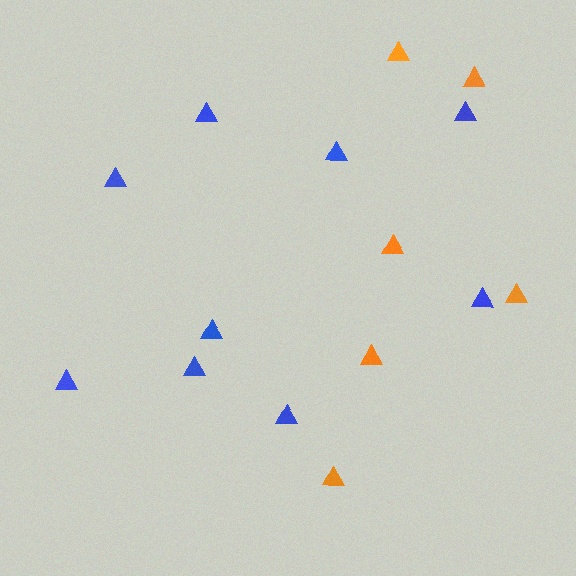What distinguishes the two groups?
There are 2 groups: one group of blue triangles (9) and one group of orange triangles (6).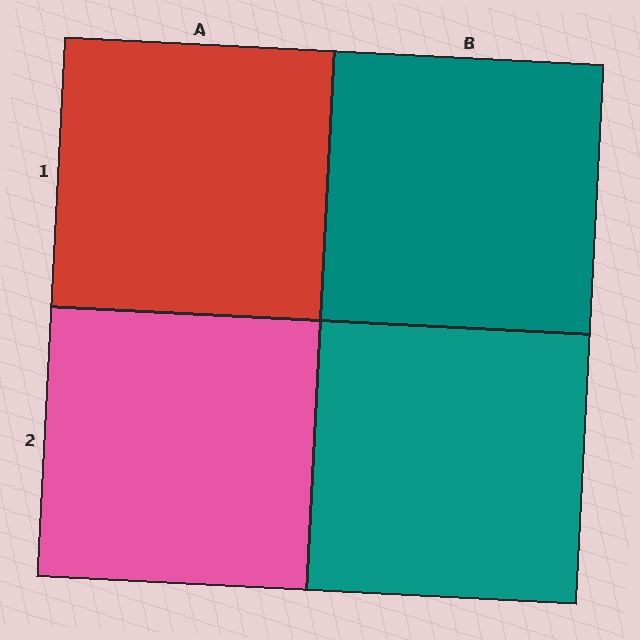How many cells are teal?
2 cells are teal.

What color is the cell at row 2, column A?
Pink.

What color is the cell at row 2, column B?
Teal.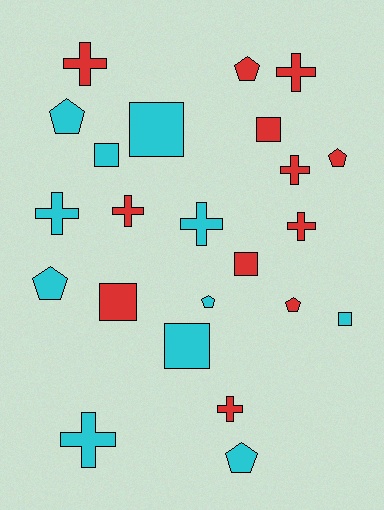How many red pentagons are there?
There are 3 red pentagons.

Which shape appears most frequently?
Cross, with 9 objects.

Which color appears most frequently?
Red, with 12 objects.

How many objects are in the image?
There are 23 objects.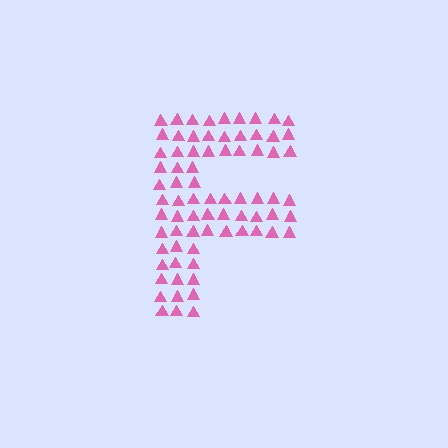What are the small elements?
The small elements are triangles.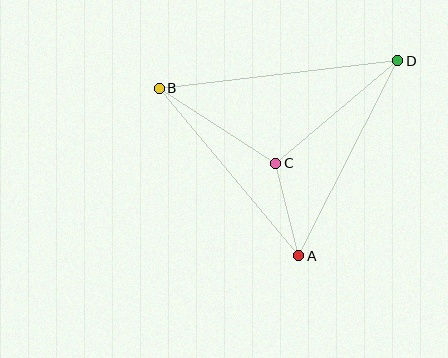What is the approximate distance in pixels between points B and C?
The distance between B and C is approximately 139 pixels.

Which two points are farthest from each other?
Points B and D are farthest from each other.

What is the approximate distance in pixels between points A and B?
The distance between A and B is approximately 218 pixels.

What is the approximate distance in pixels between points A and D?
The distance between A and D is approximately 219 pixels.